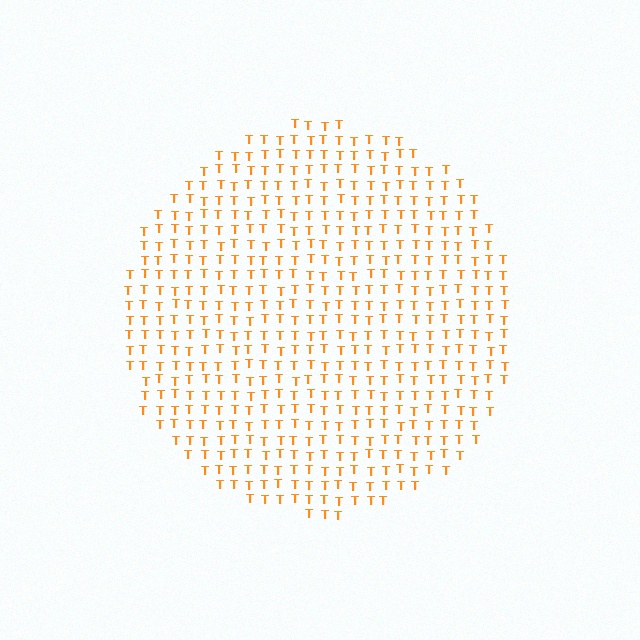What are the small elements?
The small elements are letter T's.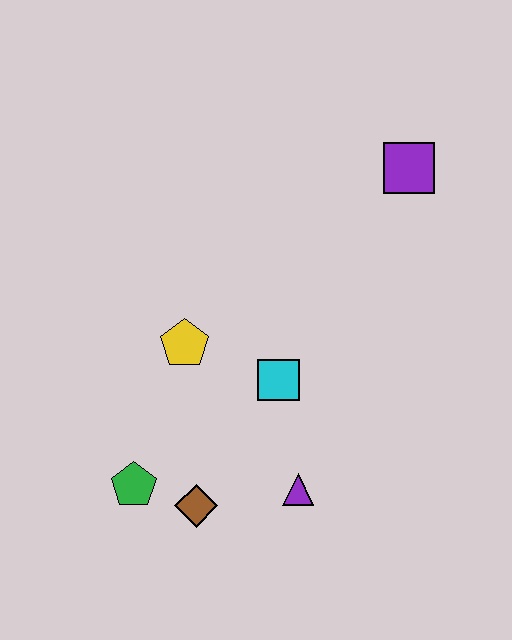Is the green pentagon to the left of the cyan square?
Yes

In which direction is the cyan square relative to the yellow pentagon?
The cyan square is to the right of the yellow pentagon.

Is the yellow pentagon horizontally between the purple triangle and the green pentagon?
Yes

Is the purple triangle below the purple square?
Yes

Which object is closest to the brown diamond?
The green pentagon is closest to the brown diamond.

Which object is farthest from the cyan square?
The purple square is farthest from the cyan square.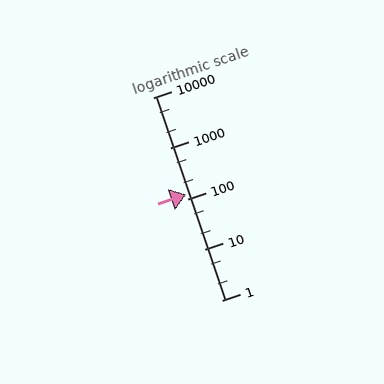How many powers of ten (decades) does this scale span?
The scale spans 4 decades, from 1 to 10000.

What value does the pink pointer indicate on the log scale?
The pointer indicates approximately 120.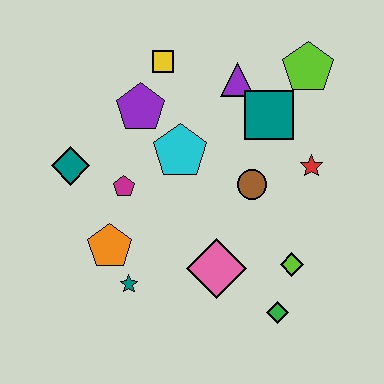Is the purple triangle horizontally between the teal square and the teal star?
Yes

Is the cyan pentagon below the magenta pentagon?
No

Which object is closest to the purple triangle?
The teal square is closest to the purple triangle.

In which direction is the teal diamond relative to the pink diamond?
The teal diamond is to the left of the pink diamond.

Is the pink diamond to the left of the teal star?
No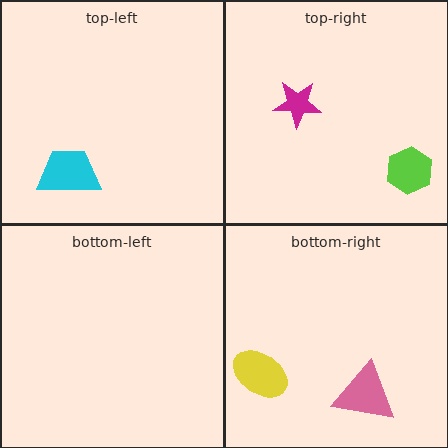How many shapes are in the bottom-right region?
2.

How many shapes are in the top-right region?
2.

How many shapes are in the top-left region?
1.